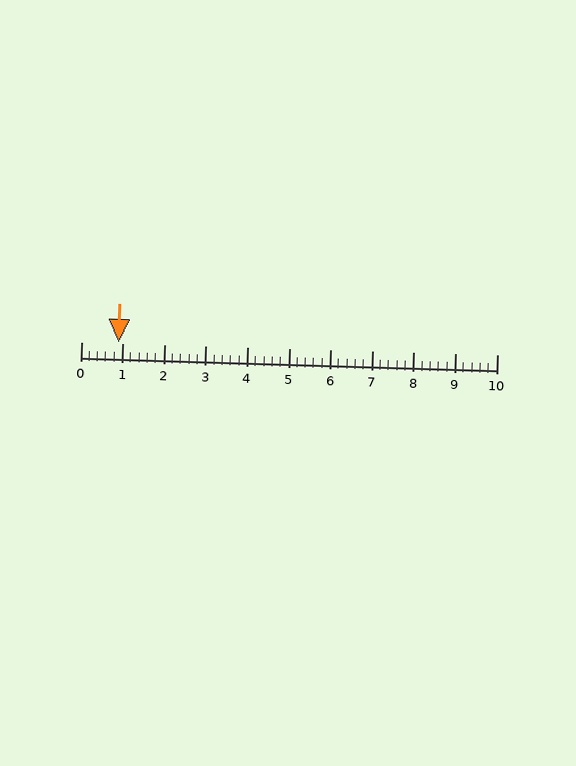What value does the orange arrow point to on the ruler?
The orange arrow points to approximately 0.9.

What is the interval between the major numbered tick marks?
The major tick marks are spaced 1 units apart.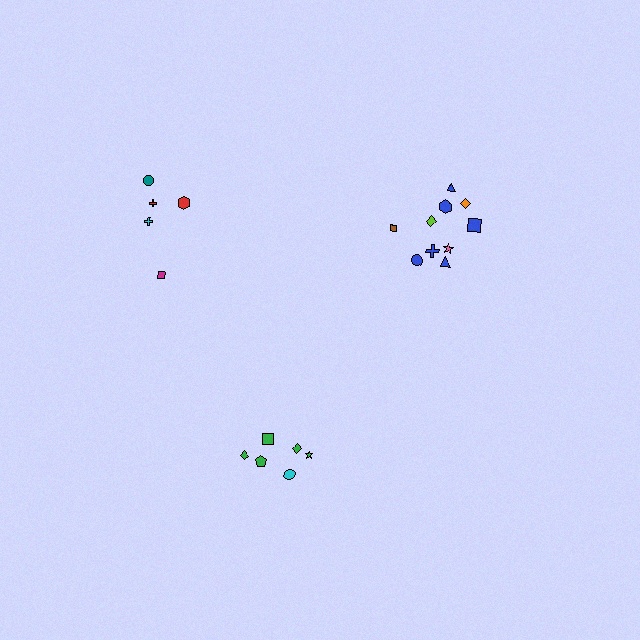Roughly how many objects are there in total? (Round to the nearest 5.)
Roughly 20 objects in total.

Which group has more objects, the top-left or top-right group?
The top-right group.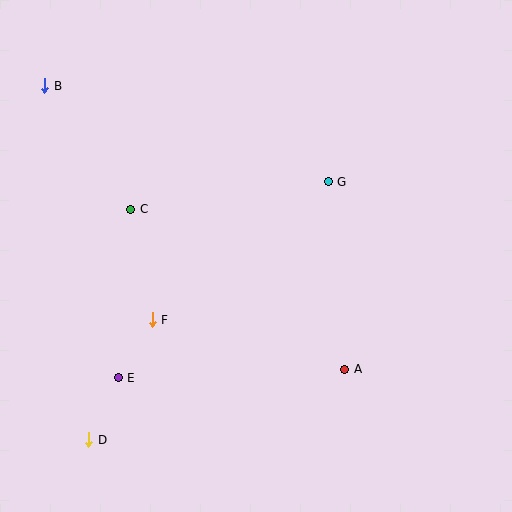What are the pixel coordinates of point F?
Point F is at (152, 320).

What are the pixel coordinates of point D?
Point D is at (89, 440).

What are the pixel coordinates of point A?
Point A is at (345, 369).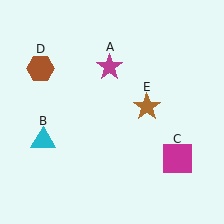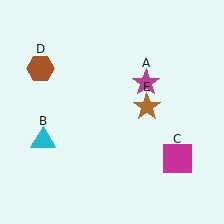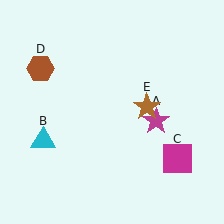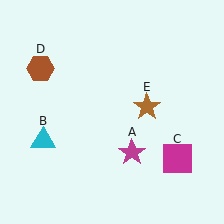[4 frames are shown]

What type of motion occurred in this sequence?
The magenta star (object A) rotated clockwise around the center of the scene.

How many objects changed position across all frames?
1 object changed position: magenta star (object A).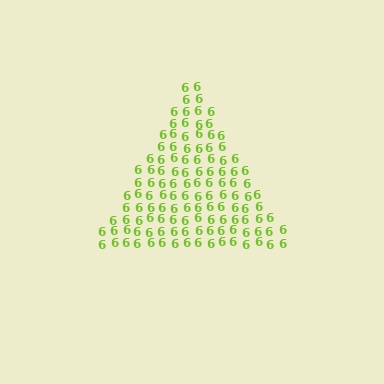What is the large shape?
The large shape is a triangle.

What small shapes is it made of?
It is made of small digit 6's.